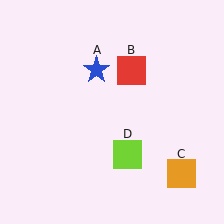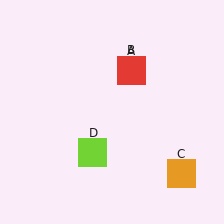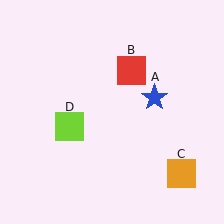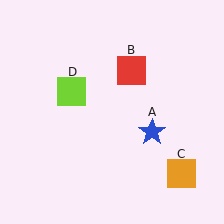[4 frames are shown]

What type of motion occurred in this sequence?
The blue star (object A), lime square (object D) rotated clockwise around the center of the scene.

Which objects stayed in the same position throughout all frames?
Red square (object B) and orange square (object C) remained stationary.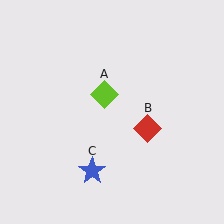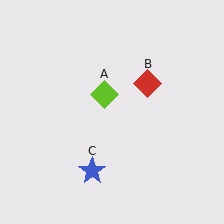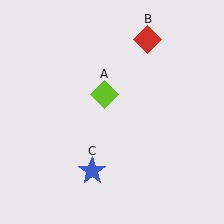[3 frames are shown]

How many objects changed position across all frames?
1 object changed position: red diamond (object B).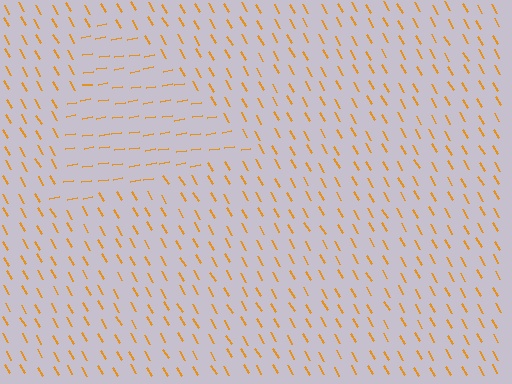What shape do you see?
I see a triangle.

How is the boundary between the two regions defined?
The boundary is defined purely by a change in line orientation (approximately 69 degrees difference). All lines are the same color and thickness.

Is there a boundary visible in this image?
Yes, there is a texture boundary formed by a change in line orientation.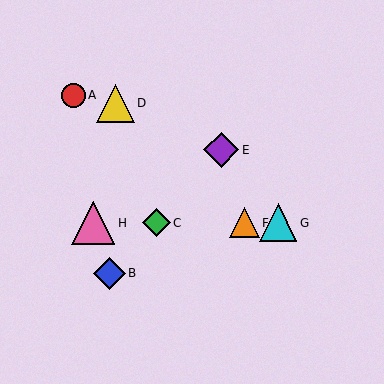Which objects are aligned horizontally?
Objects C, F, G, H are aligned horizontally.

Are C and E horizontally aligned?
No, C is at y≈223 and E is at y≈150.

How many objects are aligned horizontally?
4 objects (C, F, G, H) are aligned horizontally.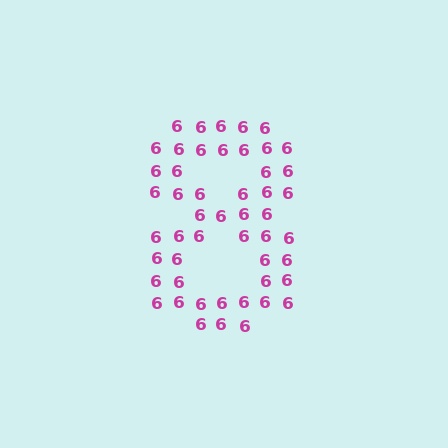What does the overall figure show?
The overall figure shows the digit 8.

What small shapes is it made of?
It is made of small digit 6's.